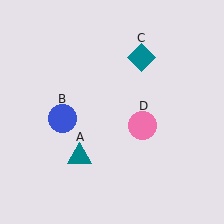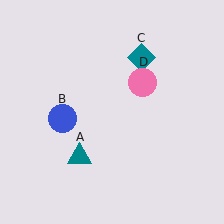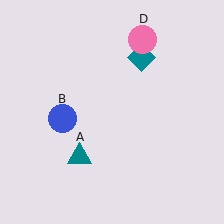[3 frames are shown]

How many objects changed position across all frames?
1 object changed position: pink circle (object D).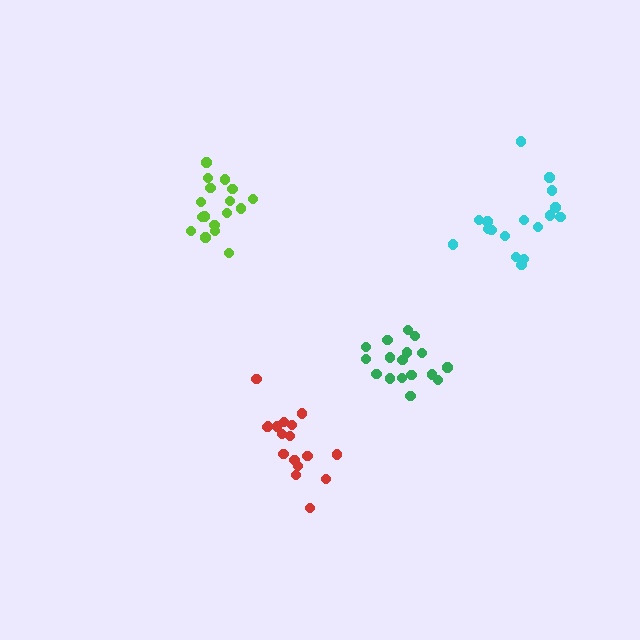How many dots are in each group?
Group 1: 17 dots, Group 2: 17 dots, Group 3: 17 dots, Group 4: 17 dots (68 total).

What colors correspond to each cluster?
The clusters are colored: lime, cyan, red, green.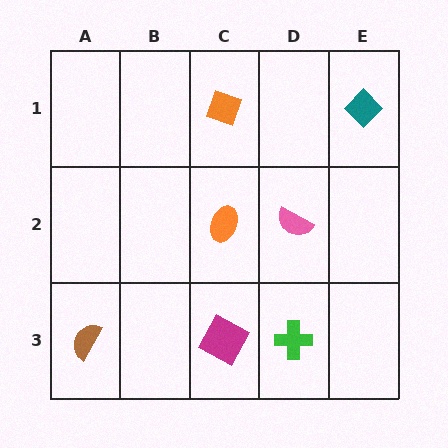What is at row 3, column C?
A magenta square.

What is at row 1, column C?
An orange diamond.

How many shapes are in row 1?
2 shapes.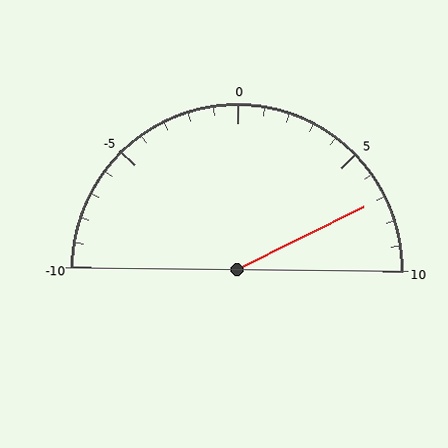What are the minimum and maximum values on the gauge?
The gauge ranges from -10 to 10.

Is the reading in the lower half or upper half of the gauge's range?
The reading is in the upper half of the range (-10 to 10).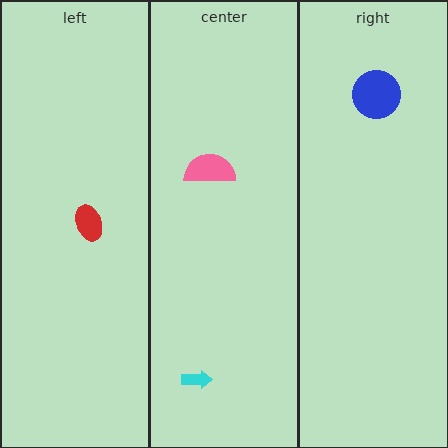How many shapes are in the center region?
2.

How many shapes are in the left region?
1.